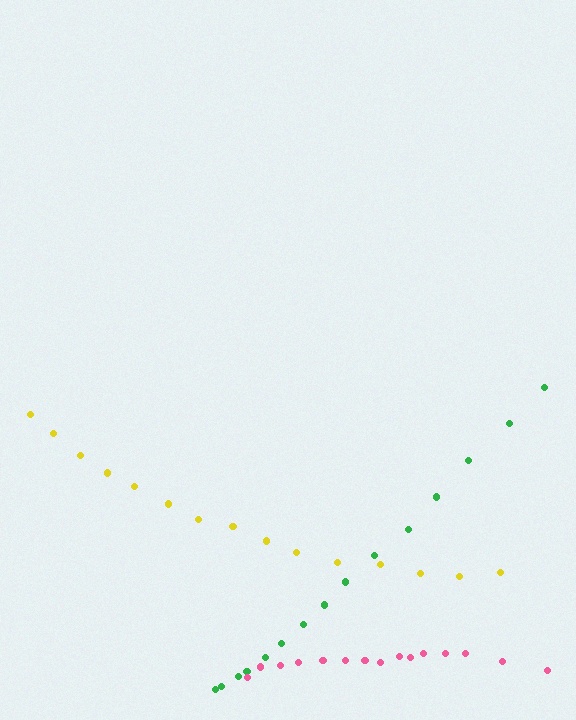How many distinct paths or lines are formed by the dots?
There are 3 distinct paths.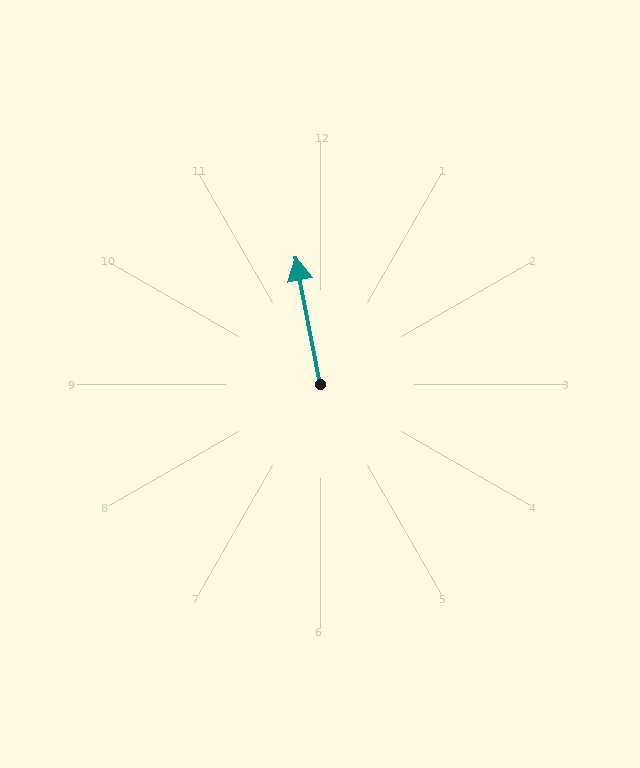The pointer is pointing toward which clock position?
Roughly 12 o'clock.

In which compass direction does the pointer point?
North.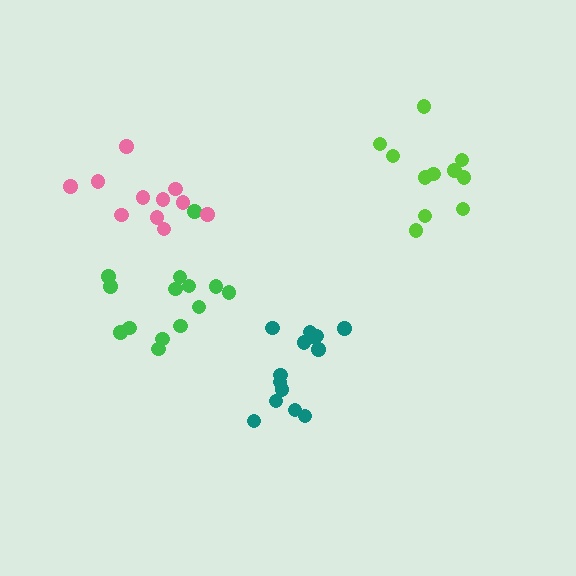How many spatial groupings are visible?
There are 4 spatial groupings.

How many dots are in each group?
Group 1: 11 dots, Group 2: 14 dots, Group 3: 14 dots, Group 4: 11 dots (50 total).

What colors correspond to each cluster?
The clusters are colored: lime, teal, green, pink.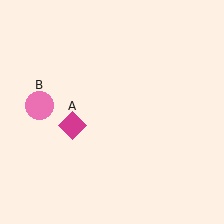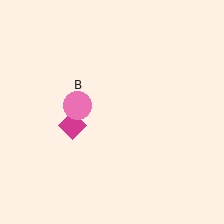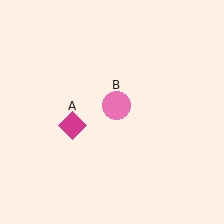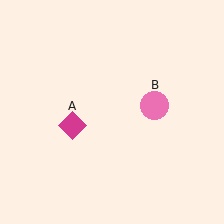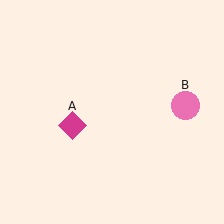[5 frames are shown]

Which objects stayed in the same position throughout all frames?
Magenta diamond (object A) remained stationary.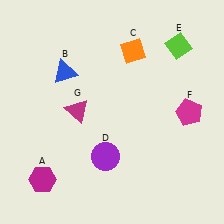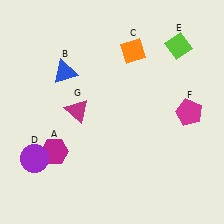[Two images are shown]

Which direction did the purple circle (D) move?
The purple circle (D) moved left.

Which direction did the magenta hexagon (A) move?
The magenta hexagon (A) moved up.